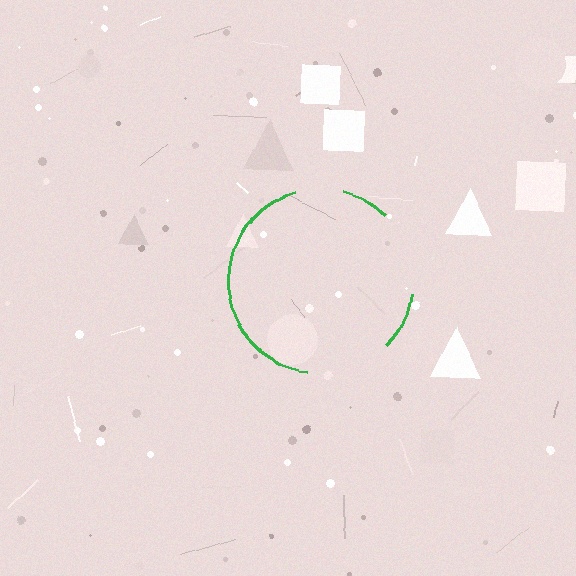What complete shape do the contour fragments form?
The contour fragments form a circle.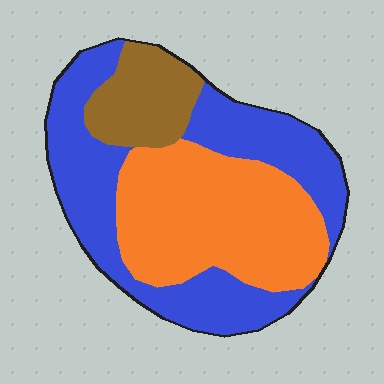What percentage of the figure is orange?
Orange covers 40% of the figure.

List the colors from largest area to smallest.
From largest to smallest: blue, orange, brown.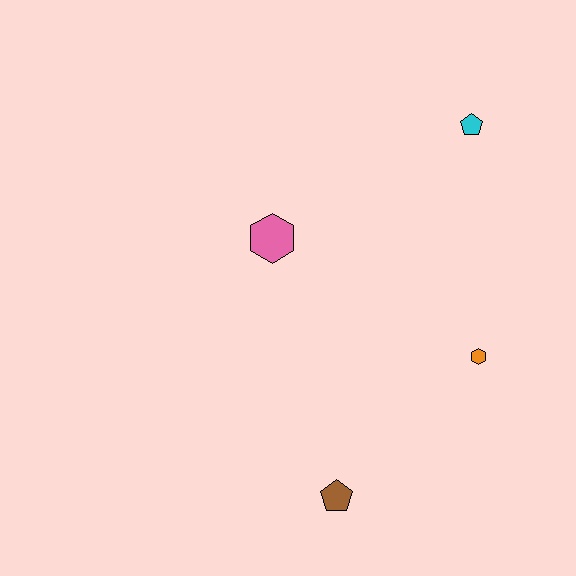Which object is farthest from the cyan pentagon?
The brown pentagon is farthest from the cyan pentagon.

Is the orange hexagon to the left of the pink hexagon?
No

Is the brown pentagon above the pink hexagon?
No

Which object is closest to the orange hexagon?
The brown pentagon is closest to the orange hexagon.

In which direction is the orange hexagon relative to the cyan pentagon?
The orange hexagon is below the cyan pentagon.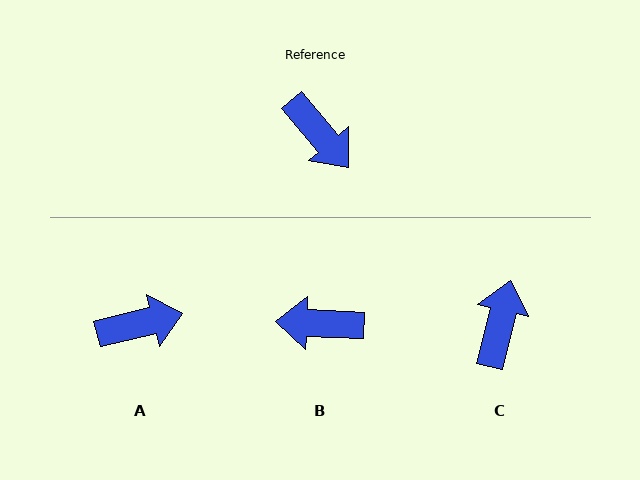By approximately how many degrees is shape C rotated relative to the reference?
Approximately 126 degrees counter-clockwise.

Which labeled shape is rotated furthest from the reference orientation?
B, about 132 degrees away.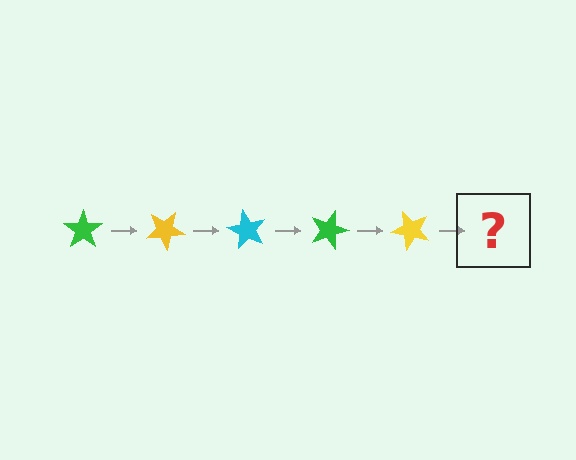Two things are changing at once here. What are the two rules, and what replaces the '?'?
The two rules are that it rotates 30 degrees each step and the color cycles through green, yellow, and cyan. The '?' should be a cyan star, rotated 150 degrees from the start.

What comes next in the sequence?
The next element should be a cyan star, rotated 150 degrees from the start.